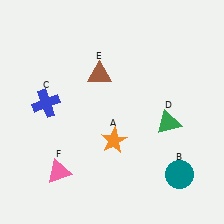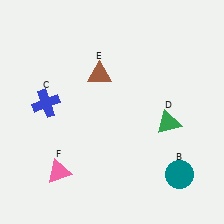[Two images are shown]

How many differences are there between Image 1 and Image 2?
There is 1 difference between the two images.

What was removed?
The orange star (A) was removed in Image 2.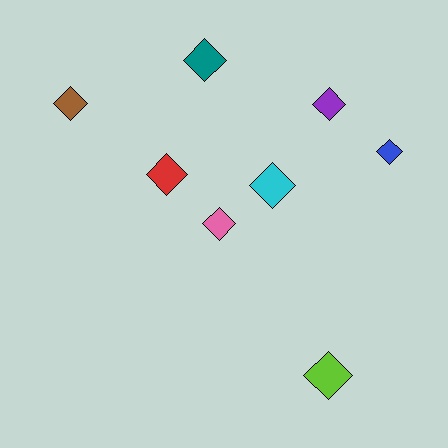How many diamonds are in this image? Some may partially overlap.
There are 8 diamonds.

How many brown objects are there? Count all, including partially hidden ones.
There is 1 brown object.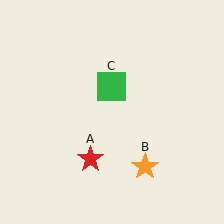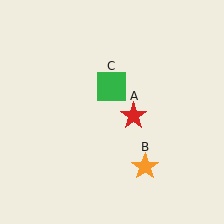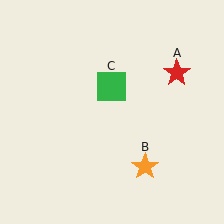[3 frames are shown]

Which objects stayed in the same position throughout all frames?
Orange star (object B) and green square (object C) remained stationary.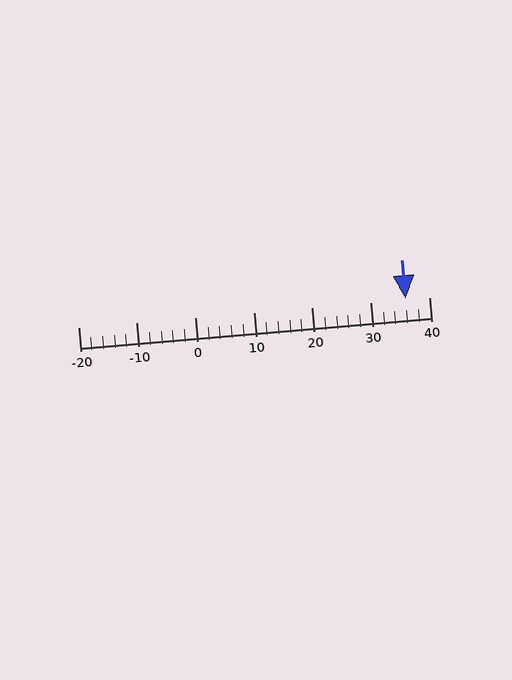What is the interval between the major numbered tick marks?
The major tick marks are spaced 10 units apart.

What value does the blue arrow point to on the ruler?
The blue arrow points to approximately 36.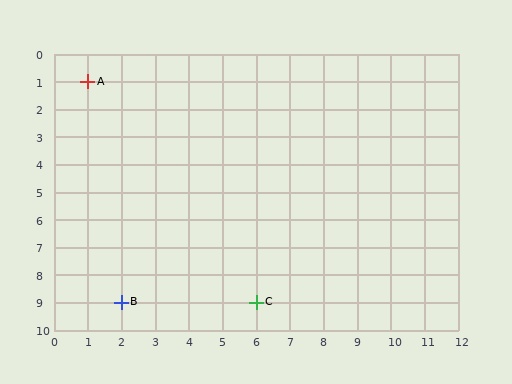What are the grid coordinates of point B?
Point B is at grid coordinates (2, 9).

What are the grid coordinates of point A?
Point A is at grid coordinates (1, 1).